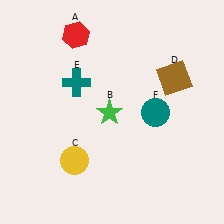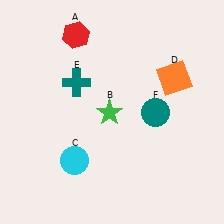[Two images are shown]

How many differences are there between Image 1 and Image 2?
There are 2 differences between the two images.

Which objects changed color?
C changed from yellow to cyan. D changed from brown to orange.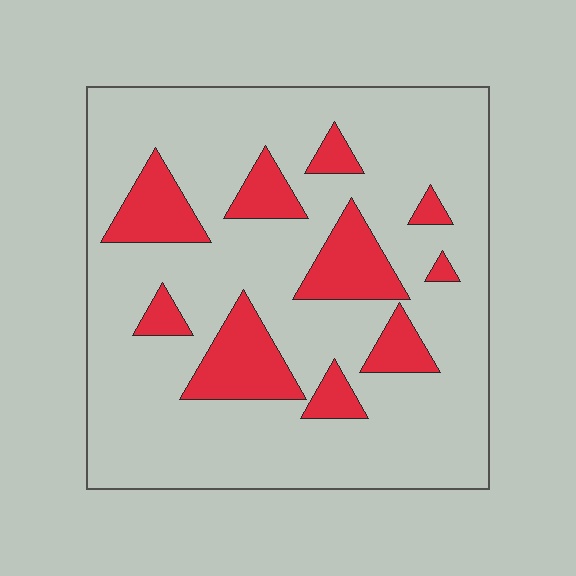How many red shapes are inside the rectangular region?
10.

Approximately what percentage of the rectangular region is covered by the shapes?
Approximately 20%.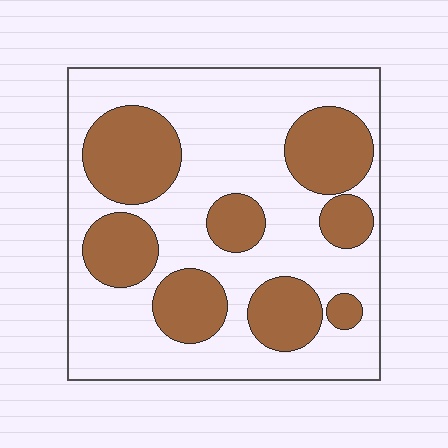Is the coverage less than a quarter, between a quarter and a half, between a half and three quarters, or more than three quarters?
Between a quarter and a half.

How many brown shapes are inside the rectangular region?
8.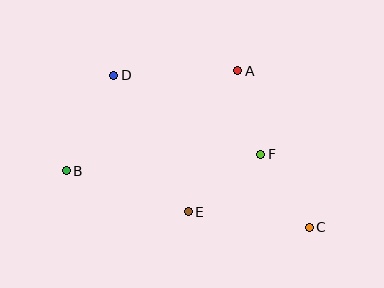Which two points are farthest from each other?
Points B and C are farthest from each other.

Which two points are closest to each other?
Points A and F are closest to each other.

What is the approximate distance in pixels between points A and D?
The distance between A and D is approximately 124 pixels.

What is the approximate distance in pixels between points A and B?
The distance between A and B is approximately 199 pixels.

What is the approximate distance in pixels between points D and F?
The distance between D and F is approximately 167 pixels.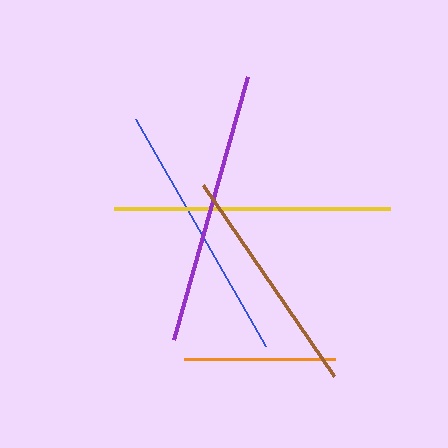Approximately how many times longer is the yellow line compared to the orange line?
The yellow line is approximately 1.8 times the length of the orange line.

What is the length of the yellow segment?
The yellow segment is approximately 276 pixels long.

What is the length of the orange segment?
The orange segment is approximately 151 pixels long.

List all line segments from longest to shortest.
From longest to shortest: yellow, purple, blue, brown, orange.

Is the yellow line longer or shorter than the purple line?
The yellow line is longer than the purple line.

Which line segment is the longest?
The yellow line is the longest at approximately 276 pixels.